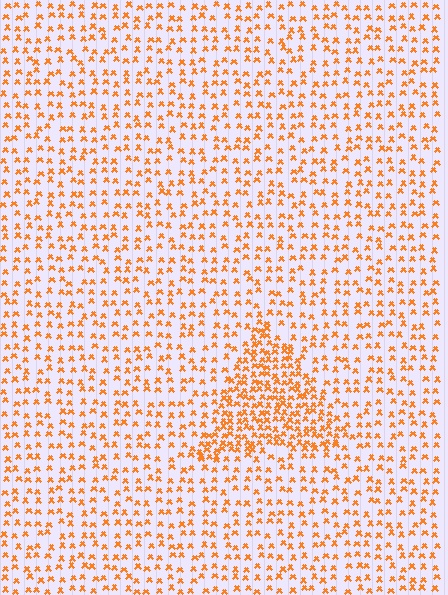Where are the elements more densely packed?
The elements are more densely packed inside the triangle boundary.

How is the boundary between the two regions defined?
The boundary is defined by a change in element density (approximately 2.1x ratio). All elements are the same color, size, and shape.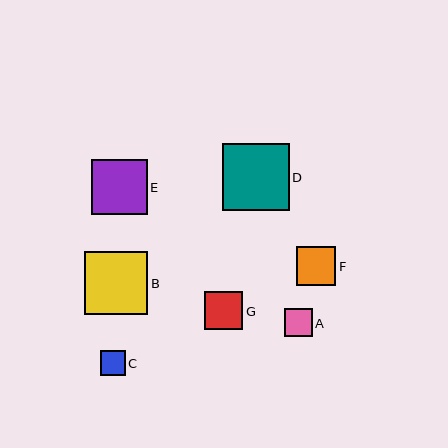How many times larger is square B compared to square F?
Square B is approximately 1.6 times the size of square F.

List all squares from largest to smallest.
From largest to smallest: D, B, E, F, G, A, C.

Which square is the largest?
Square D is the largest with a size of approximately 67 pixels.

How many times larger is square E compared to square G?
Square E is approximately 1.5 times the size of square G.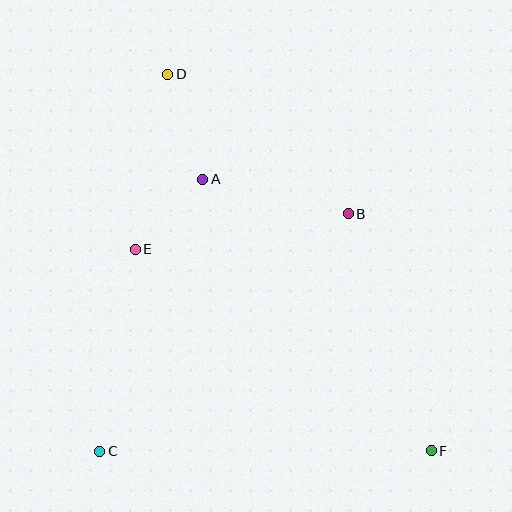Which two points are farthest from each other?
Points D and F are farthest from each other.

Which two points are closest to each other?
Points A and E are closest to each other.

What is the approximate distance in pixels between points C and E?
The distance between C and E is approximately 205 pixels.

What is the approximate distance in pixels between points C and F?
The distance between C and F is approximately 331 pixels.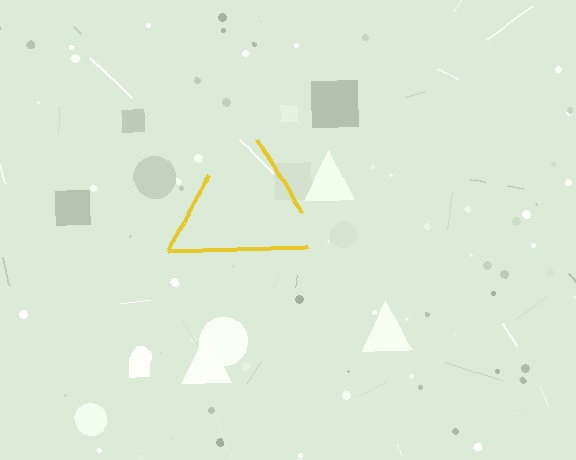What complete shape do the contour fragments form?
The contour fragments form a triangle.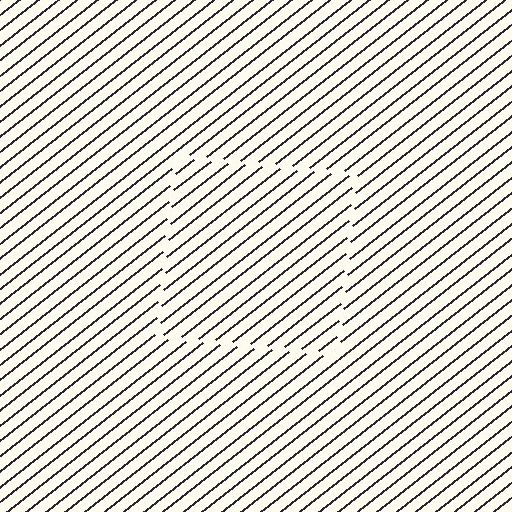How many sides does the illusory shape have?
4 sides — the line-ends trace a square.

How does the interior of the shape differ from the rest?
The interior of the shape contains the same grating, shifted by half a period — the contour is defined by the phase discontinuity where line-ends from the inner and outer gratings abut.